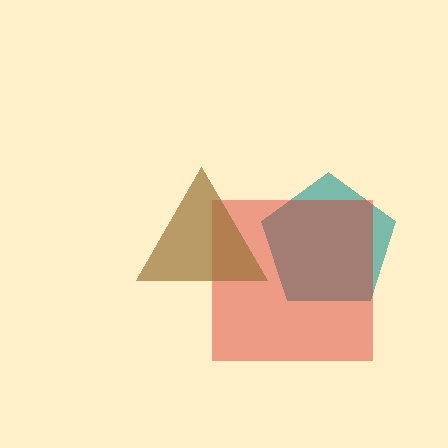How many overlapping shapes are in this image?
There are 3 overlapping shapes in the image.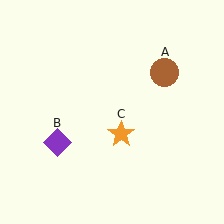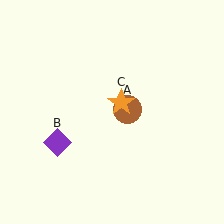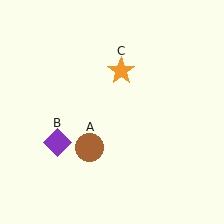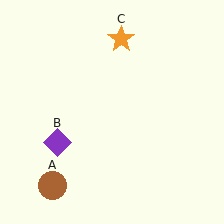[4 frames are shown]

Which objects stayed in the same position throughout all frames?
Purple diamond (object B) remained stationary.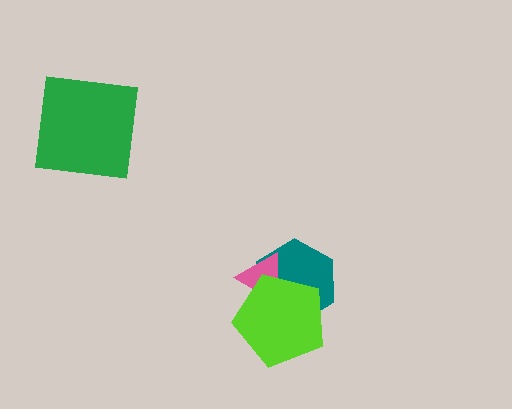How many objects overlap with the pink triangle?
2 objects overlap with the pink triangle.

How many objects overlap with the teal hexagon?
2 objects overlap with the teal hexagon.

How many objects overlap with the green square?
0 objects overlap with the green square.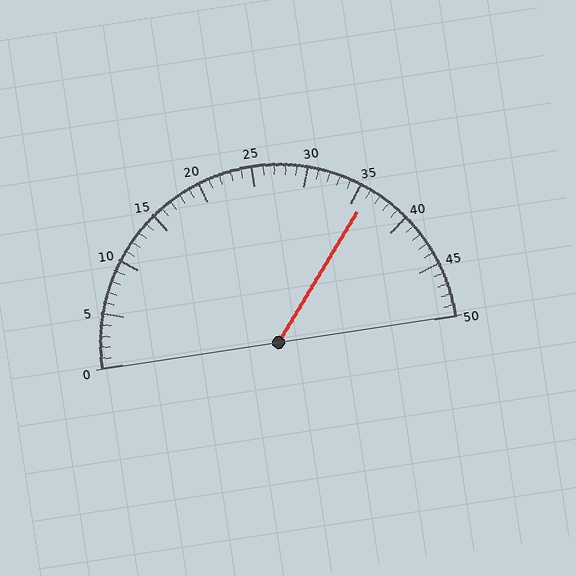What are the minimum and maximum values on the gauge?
The gauge ranges from 0 to 50.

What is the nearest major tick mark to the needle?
The nearest major tick mark is 35.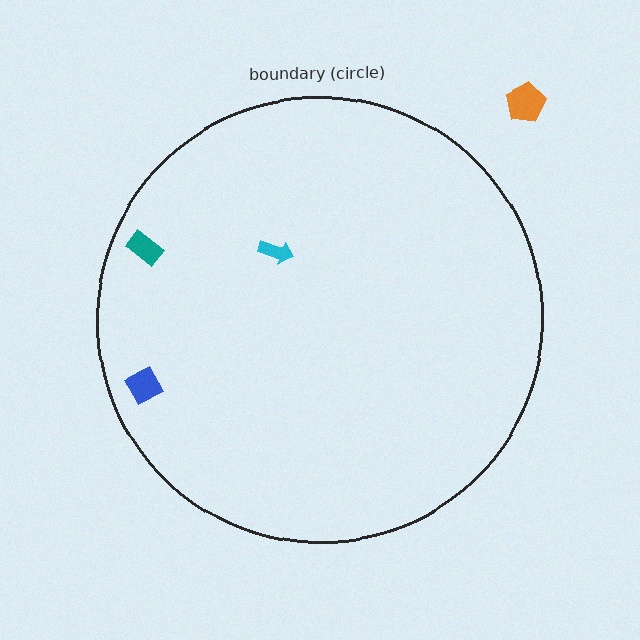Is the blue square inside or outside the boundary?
Inside.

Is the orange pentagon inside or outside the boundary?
Outside.